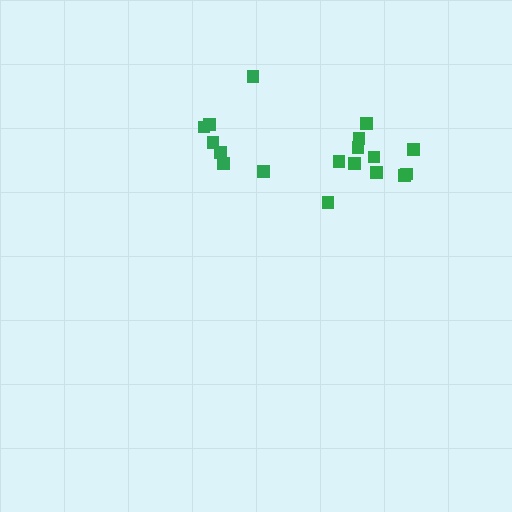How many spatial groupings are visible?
There are 2 spatial groupings.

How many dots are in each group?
Group 1: 7 dots, Group 2: 11 dots (18 total).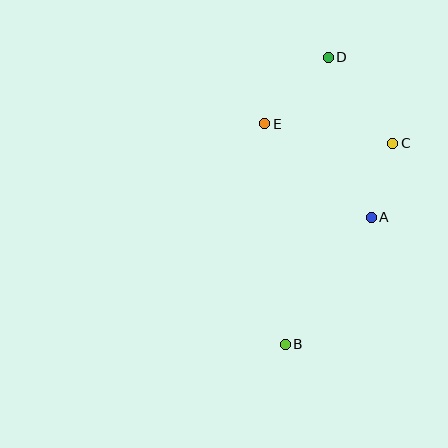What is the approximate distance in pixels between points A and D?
The distance between A and D is approximately 166 pixels.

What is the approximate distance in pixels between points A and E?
The distance between A and E is approximately 142 pixels.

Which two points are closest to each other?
Points A and C are closest to each other.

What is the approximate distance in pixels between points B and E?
The distance between B and E is approximately 221 pixels.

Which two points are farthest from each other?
Points B and D are farthest from each other.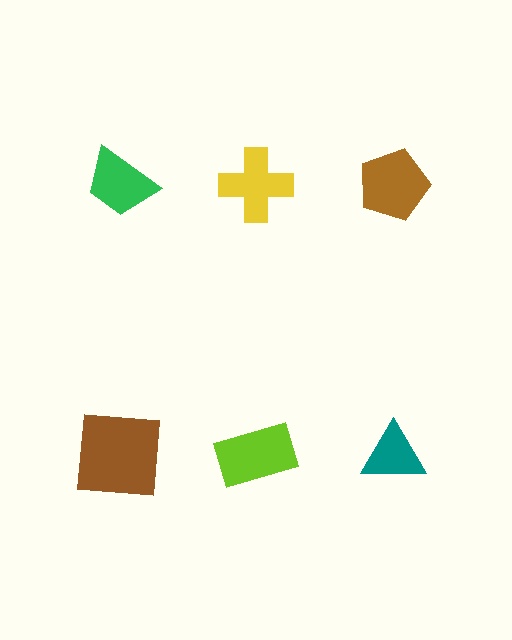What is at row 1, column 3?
A brown pentagon.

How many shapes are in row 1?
3 shapes.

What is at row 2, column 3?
A teal triangle.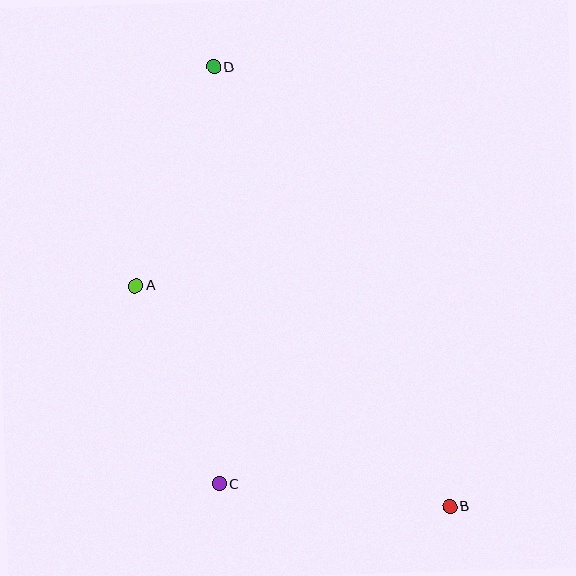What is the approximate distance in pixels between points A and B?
The distance between A and B is approximately 384 pixels.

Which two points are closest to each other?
Points A and C are closest to each other.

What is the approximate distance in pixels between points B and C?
The distance between B and C is approximately 232 pixels.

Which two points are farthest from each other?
Points B and D are farthest from each other.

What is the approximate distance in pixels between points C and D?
The distance between C and D is approximately 417 pixels.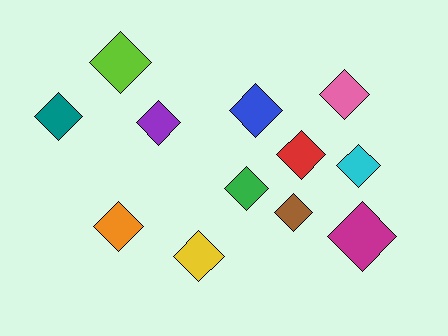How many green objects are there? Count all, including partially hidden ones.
There is 1 green object.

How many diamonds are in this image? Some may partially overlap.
There are 12 diamonds.